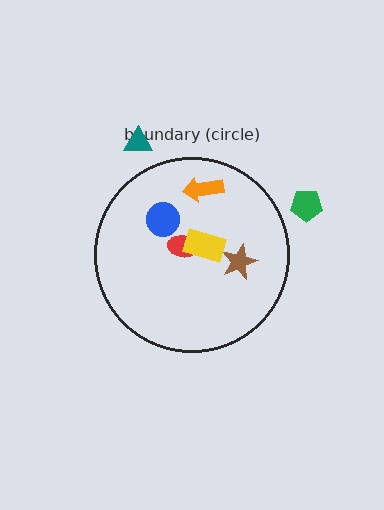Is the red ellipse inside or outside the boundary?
Inside.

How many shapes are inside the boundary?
5 inside, 2 outside.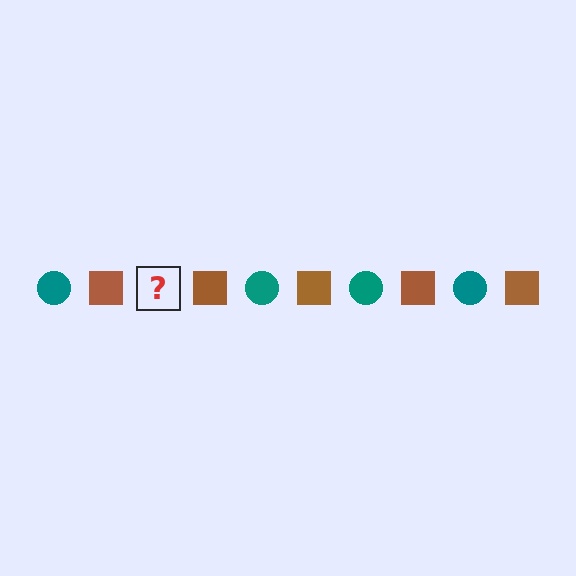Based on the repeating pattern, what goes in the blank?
The blank should be a teal circle.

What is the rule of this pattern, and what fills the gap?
The rule is that the pattern alternates between teal circle and brown square. The gap should be filled with a teal circle.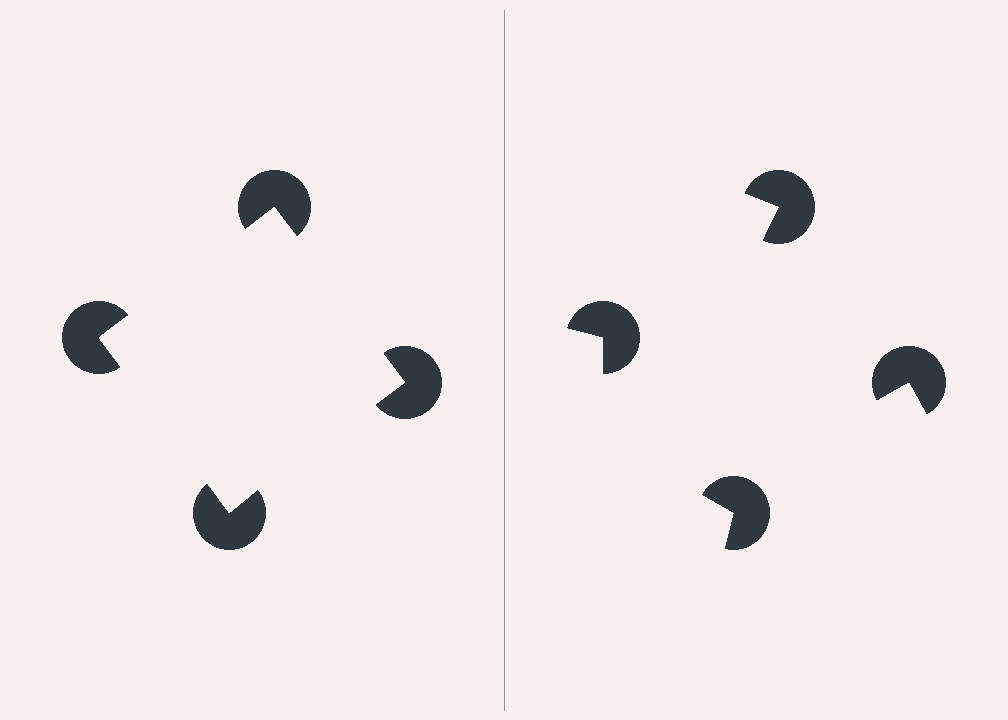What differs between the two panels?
The pac-man discs are positioned identically on both sides; only the wedge orientations differ. On the left they align to a square; on the right they are misaligned.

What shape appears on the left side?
An illusory square.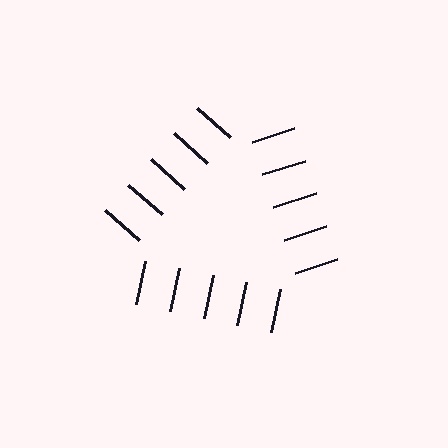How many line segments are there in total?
15 — 5 along each of the 3 edges.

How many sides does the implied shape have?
3 sides — the line-ends trace a triangle.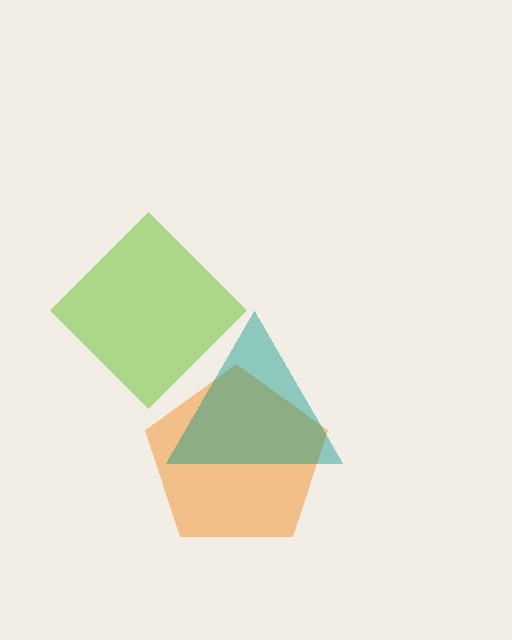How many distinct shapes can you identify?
There are 3 distinct shapes: an orange pentagon, a lime diamond, a teal triangle.